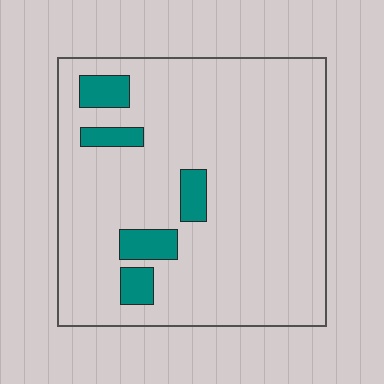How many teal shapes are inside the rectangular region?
5.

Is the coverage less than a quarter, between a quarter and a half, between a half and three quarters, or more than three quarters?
Less than a quarter.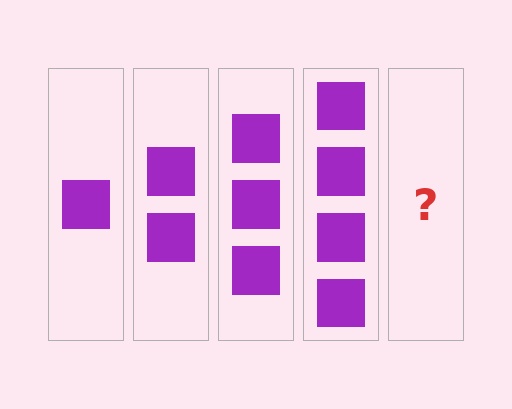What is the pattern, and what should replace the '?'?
The pattern is that each step adds one more square. The '?' should be 5 squares.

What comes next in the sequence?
The next element should be 5 squares.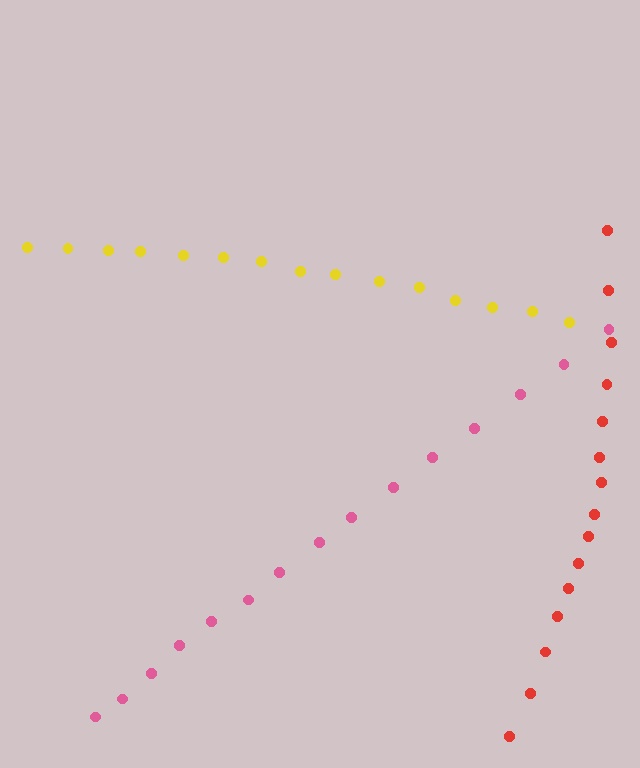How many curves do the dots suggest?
There are 3 distinct paths.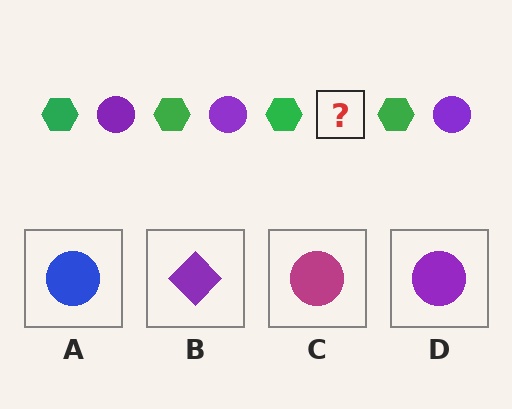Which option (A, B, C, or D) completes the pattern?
D.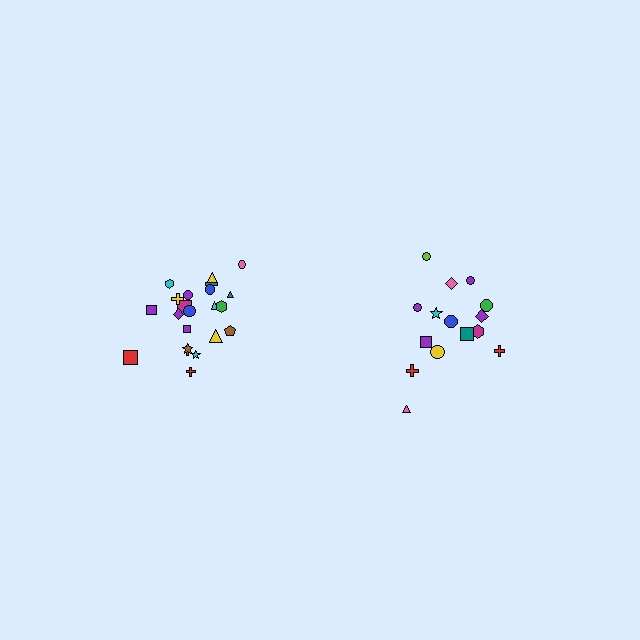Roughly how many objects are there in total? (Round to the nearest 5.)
Roughly 35 objects in total.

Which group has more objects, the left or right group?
The left group.